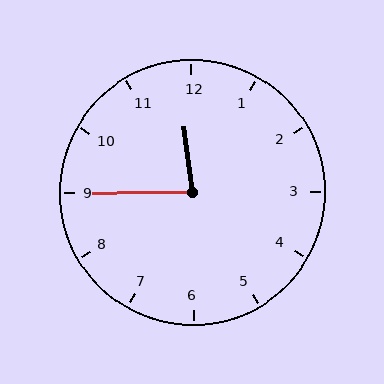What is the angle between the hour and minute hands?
Approximately 82 degrees.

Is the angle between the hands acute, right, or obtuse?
It is acute.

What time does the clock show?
11:45.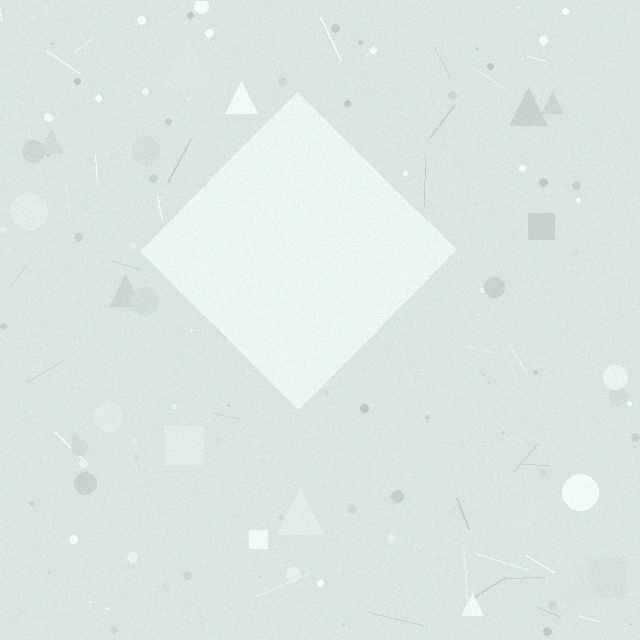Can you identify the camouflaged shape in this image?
The camouflaged shape is a diamond.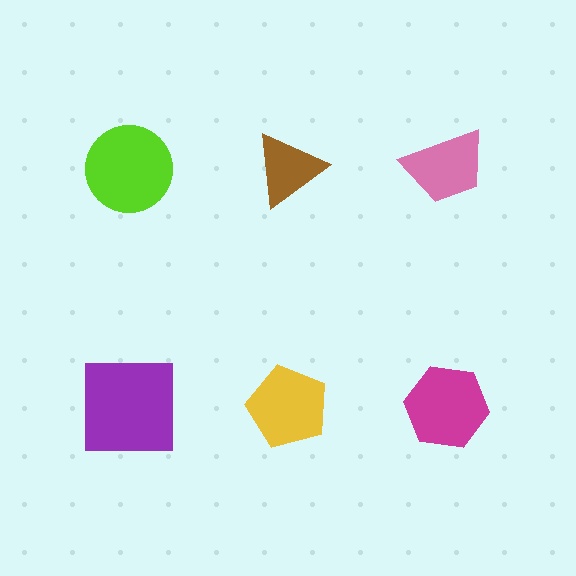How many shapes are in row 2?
3 shapes.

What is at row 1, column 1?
A lime circle.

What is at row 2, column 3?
A magenta hexagon.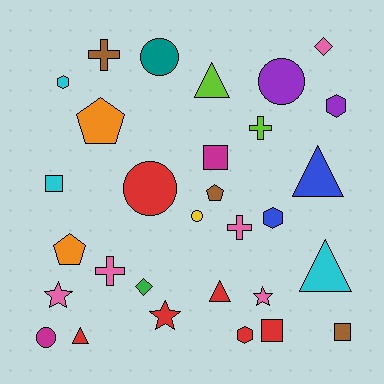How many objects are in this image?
There are 30 objects.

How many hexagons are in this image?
There are 4 hexagons.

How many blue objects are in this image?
There are 2 blue objects.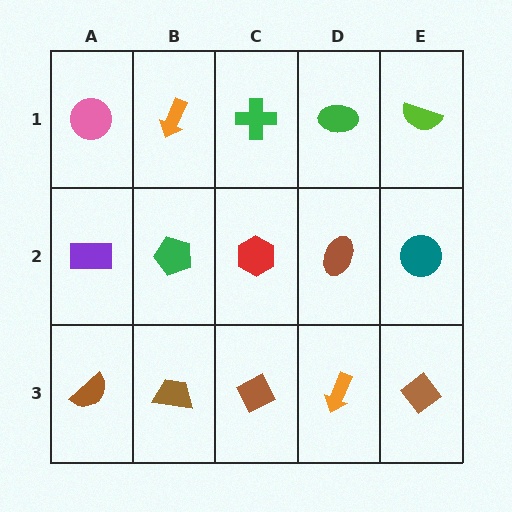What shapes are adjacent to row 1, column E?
A teal circle (row 2, column E), a green ellipse (row 1, column D).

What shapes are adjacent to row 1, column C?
A red hexagon (row 2, column C), an orange arrow (row 1, column B), a green ellipse (row 1, column D).